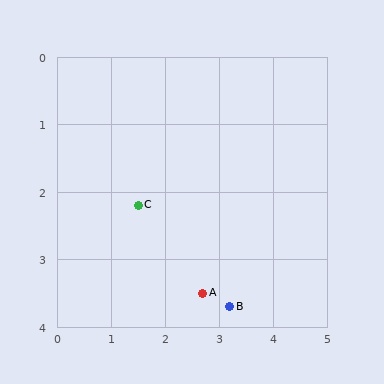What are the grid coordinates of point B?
Point B is at approximately (3.2, 3.7).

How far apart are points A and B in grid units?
Points A and B are about 0.5 grid units apart.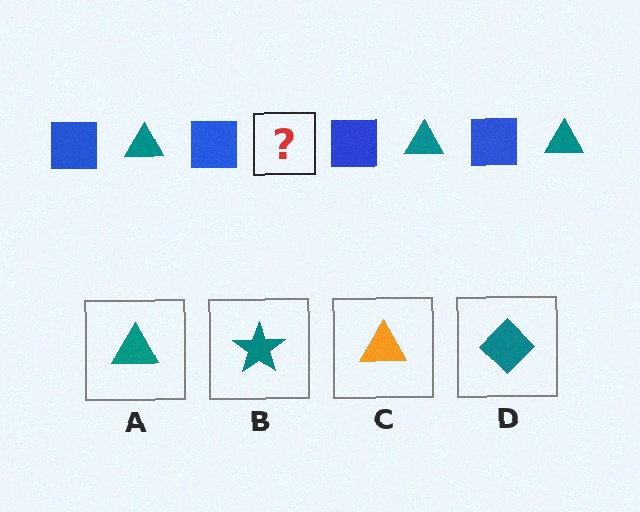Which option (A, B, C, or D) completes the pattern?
A.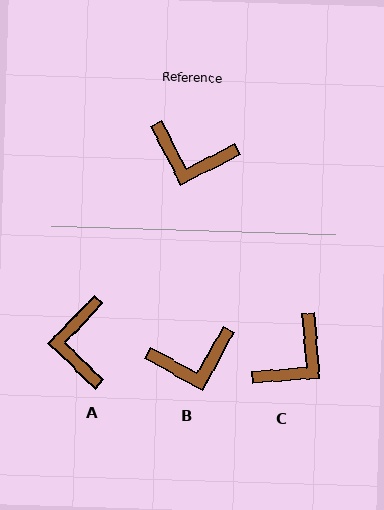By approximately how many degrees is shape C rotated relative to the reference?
Approximately 67 degrees counter-clockwise.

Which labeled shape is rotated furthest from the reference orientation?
A, about 72 degrees away.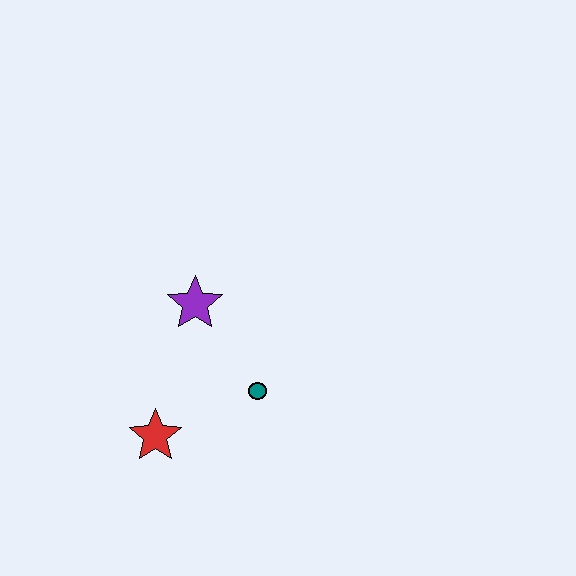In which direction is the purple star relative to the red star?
The purple star is above the red star.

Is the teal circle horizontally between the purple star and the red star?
No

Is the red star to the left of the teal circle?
Yes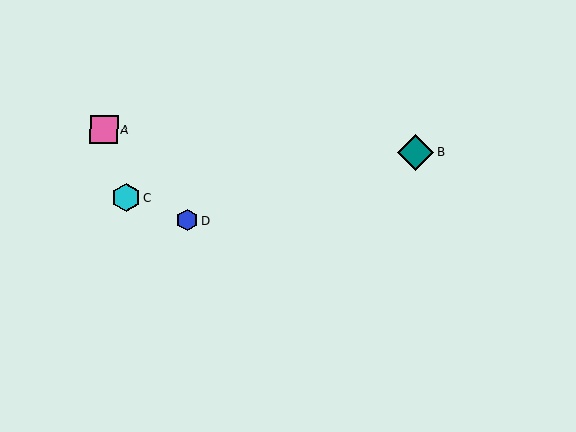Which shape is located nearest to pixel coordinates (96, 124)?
The pink square (labeled A) at (104, 130) is nearest to that location.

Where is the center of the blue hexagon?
The center of the blue hexagon is at (187, 221).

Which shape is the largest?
The teal diamond (labeled B) is the largest.